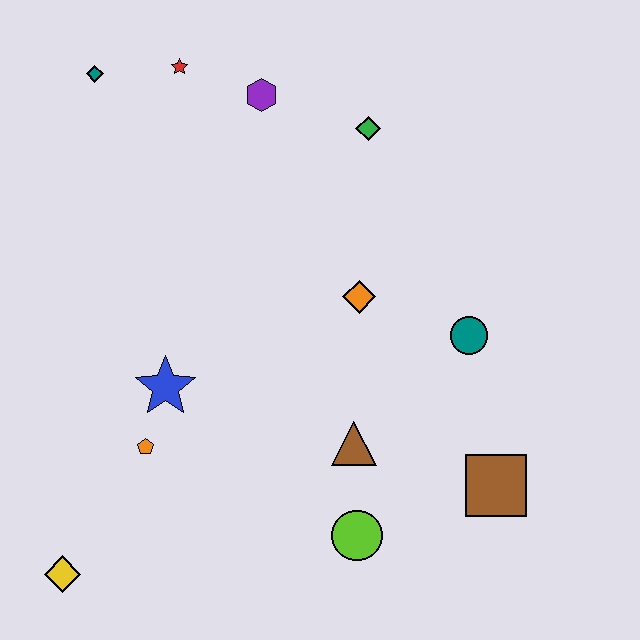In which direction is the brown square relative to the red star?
The brown square is below the red star.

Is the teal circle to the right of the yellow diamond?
Yes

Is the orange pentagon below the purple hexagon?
Yes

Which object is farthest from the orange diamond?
The yellow diamond is farthest from the orange diamond.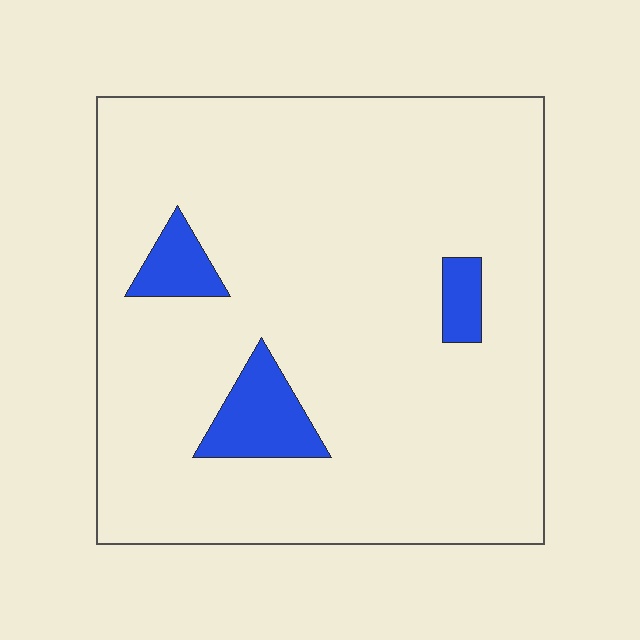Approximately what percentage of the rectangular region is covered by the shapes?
Approximately 10%.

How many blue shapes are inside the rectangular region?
3.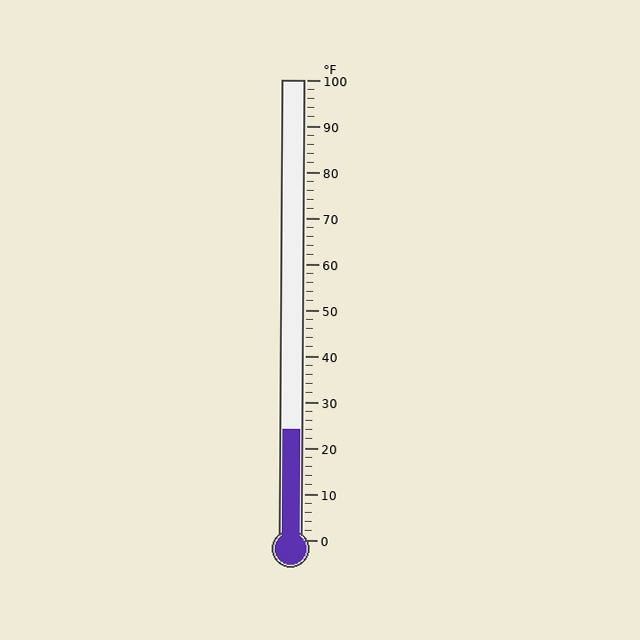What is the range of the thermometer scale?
The thermometer scale ranges from 0°F to 100°F.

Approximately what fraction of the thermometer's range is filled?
The thermometer is filled to approximately 25% of its range.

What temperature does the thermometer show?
The thermometer shows approximately 24°F.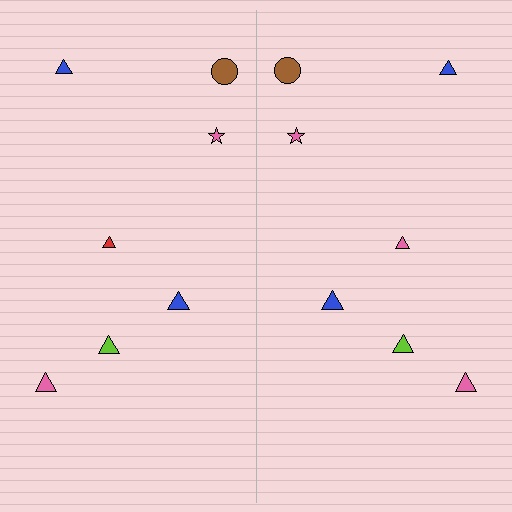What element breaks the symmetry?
The pink triangle on the right side breaks the symmetry — its mirror counterpart is red.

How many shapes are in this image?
There are 14 shapes in this image.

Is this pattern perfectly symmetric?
No, the pattern is not perfectly symmetric. The pink triangle on the right side breaks the symmetry — its mirror counterpart is red.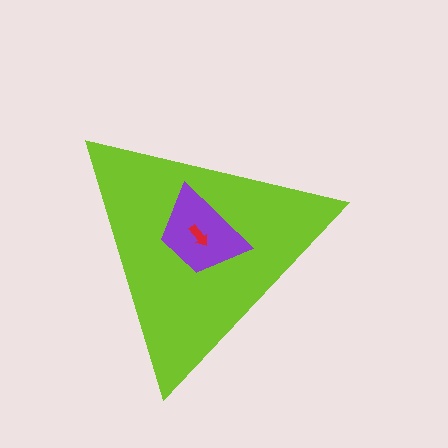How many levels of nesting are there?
3.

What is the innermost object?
The red arrow.